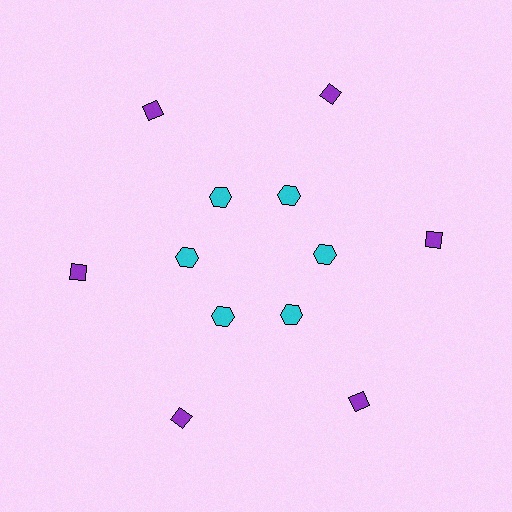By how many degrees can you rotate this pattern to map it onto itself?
The pattern maps onto itself every 60 degrees of rotation.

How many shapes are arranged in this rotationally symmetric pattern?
There are 12 shapes, arranged in 6 groups of 2.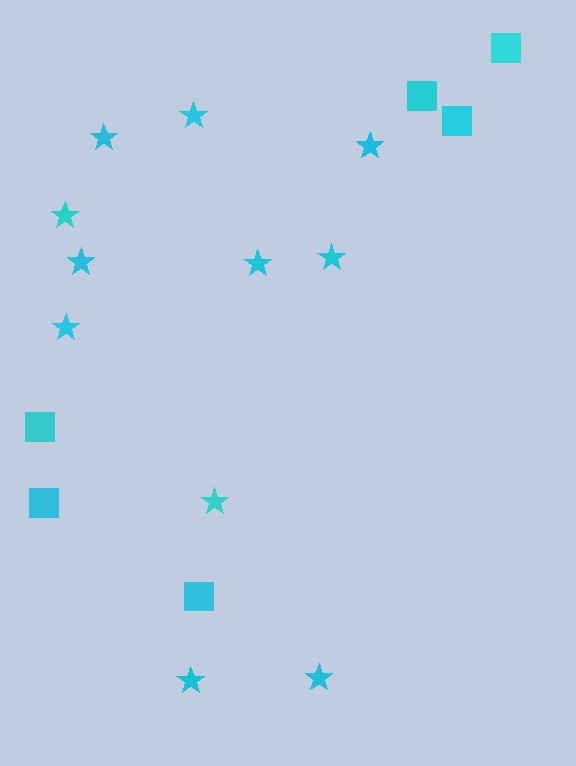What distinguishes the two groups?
There are 2 groups: one group of stars (11) and one group of squares (6).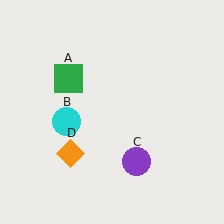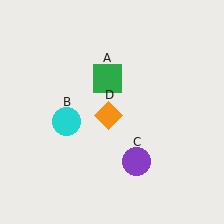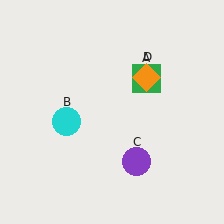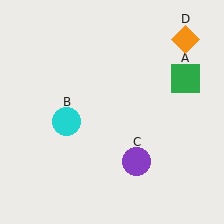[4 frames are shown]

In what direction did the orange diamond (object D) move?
The orange diamond (object D) moved up and to the right.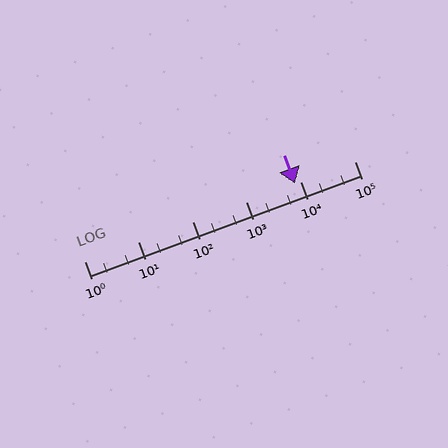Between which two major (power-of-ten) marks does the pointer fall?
The pointer is between 1000 and 10000.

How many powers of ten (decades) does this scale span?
The scale spans 5 decades, from 1 to 100000.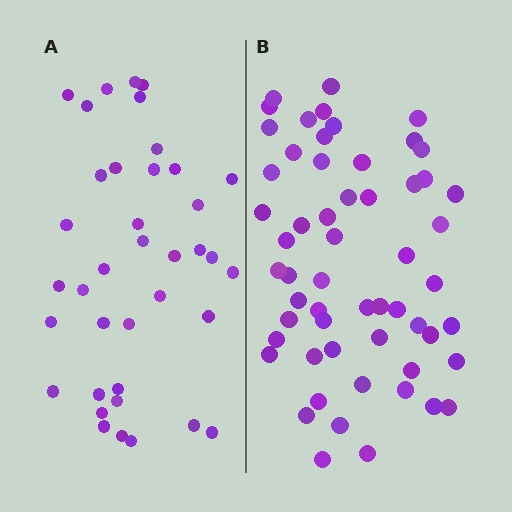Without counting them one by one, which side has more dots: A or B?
Region B (the right region) has more dots.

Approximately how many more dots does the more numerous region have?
Region B has approximately 20 more dots than region A.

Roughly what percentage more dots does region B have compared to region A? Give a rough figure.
About 50% more.